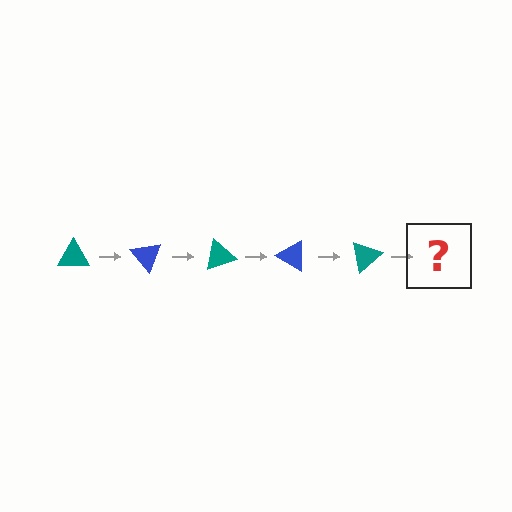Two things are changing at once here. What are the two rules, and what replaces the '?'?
The two rules are that it rotates 50 degrees each step and the color cycles through teal and blue. The '?' should be a blue triangle, rotated 250 degrees from the start.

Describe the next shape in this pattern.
It should be a blue triangle, rotated 250 degrees from the start.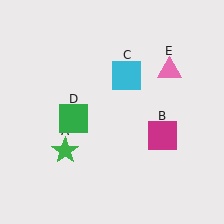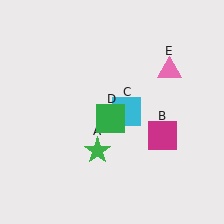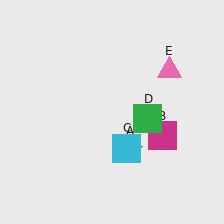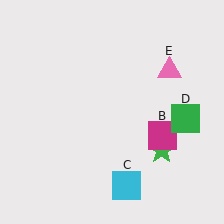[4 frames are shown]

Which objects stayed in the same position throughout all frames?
Magenta square (object B) and pink triangle (object E) remained stationary.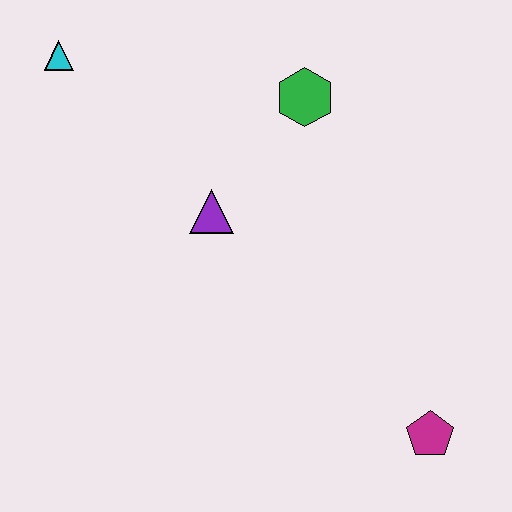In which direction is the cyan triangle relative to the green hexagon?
The cyan triangle is to the left of the green hexagon.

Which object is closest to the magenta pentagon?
The purple triangle is closest to the magenta pentagon.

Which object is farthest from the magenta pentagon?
The cyan triangle is farthest from the magenta pentagon.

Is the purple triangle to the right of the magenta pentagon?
No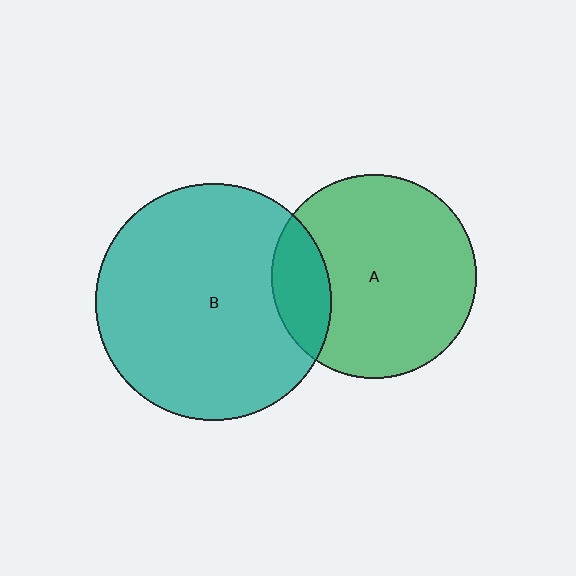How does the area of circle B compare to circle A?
Approximately 1.3 times.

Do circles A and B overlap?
Yes.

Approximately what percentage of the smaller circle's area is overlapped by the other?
Approximately 20%.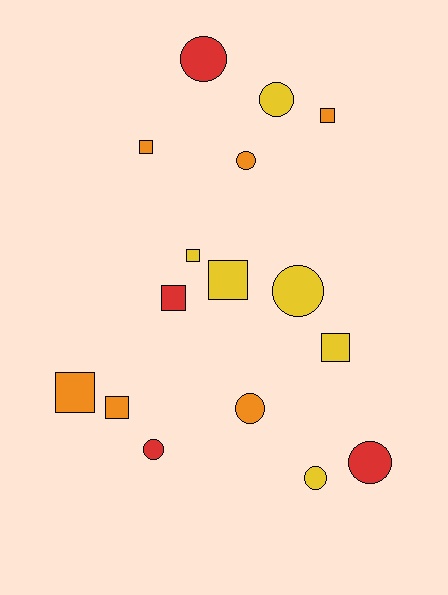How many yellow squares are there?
There are 3 yellow squares.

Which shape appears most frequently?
Square, with 8 objects.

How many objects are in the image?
There are 16 objects.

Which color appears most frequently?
Yellow, with 6 objects.